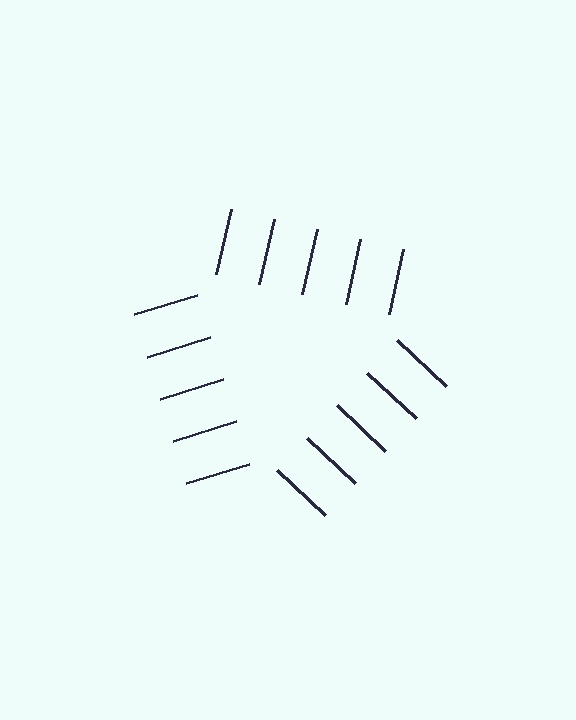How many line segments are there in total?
15 — 5 along each of the 3 edges.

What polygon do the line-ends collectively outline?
An illusory triangle — the line segments terminate on its edges but no continuous stroke is drawn.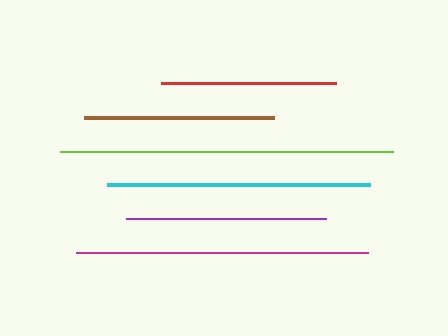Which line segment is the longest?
The lime line is the longest at approximately 334 pixels.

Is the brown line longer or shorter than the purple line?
The purple line is longer than the brown line.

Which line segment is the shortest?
The red line is the shortest at approximately 175 pixels.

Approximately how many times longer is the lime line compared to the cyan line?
The lime line is approximately 1.3 times the length of the cyan line.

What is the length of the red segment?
The red segment is approximately 175 pixels long.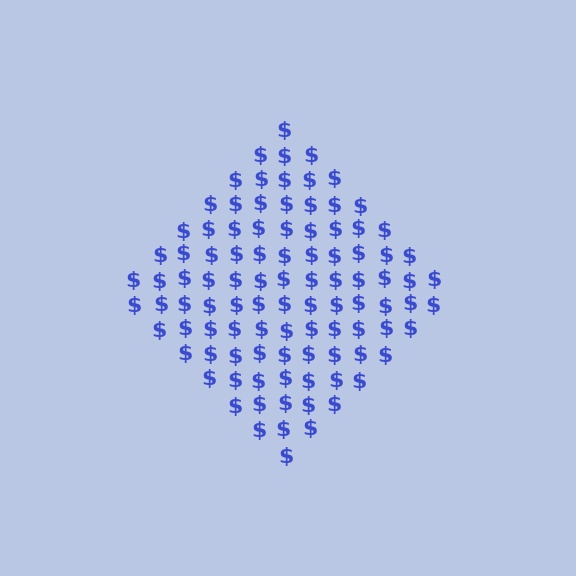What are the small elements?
The small elements are dollar signs.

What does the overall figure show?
The overall figure shows a diamond.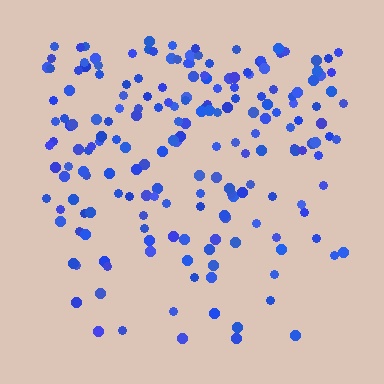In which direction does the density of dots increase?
From bottom to top, with the top side densest.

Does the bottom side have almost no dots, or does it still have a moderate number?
Still a moderate number, just noticeably fewer than the top.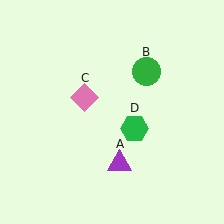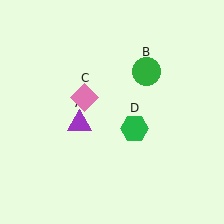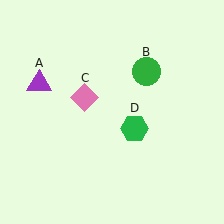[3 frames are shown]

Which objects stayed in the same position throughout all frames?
Green circle (object B) and pink diamond (object C) and green hexagon (object D) remained stationary.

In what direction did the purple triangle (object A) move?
The purple triangle (object A) moved up and to the left.